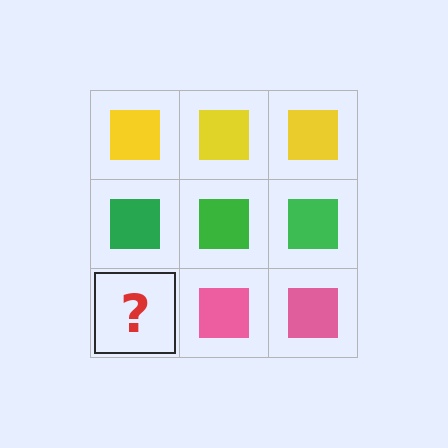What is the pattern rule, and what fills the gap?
The rule is that each row has a consistent color. The gap should be filled with a pink square.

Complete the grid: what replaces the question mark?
The question mark should be replaced with a pink square.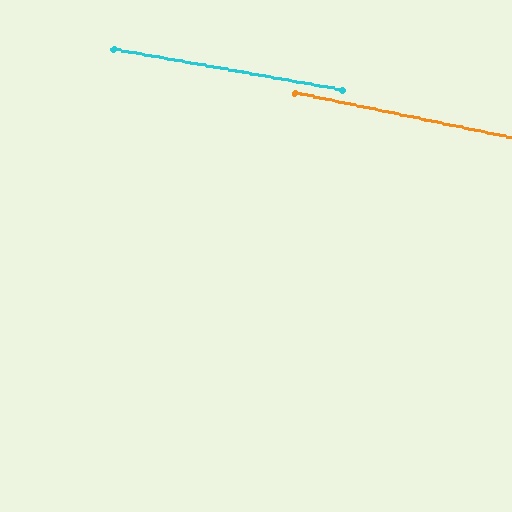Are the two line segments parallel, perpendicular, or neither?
Parallel — their directions differ by only 1.7°.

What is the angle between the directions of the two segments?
Approximately 2 degrees.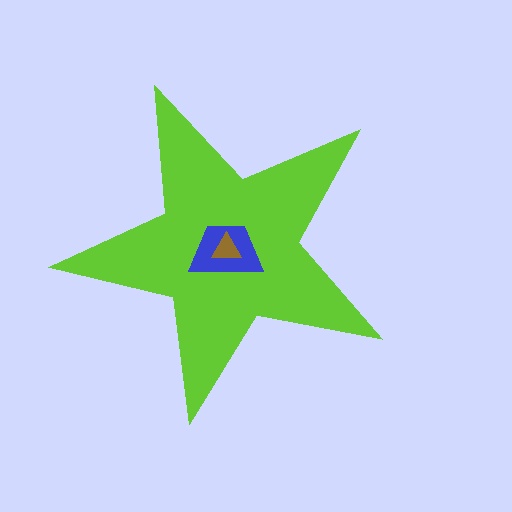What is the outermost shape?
The lime star.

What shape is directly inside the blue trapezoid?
The brown triangle.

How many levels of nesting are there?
3.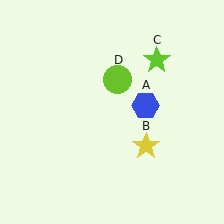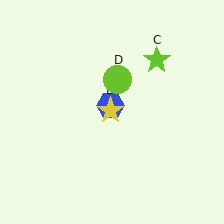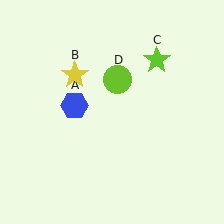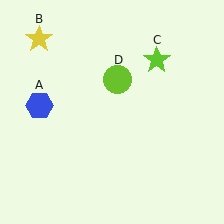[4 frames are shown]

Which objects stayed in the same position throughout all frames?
Lime star (object C) and lime circle (object D) remained stationary.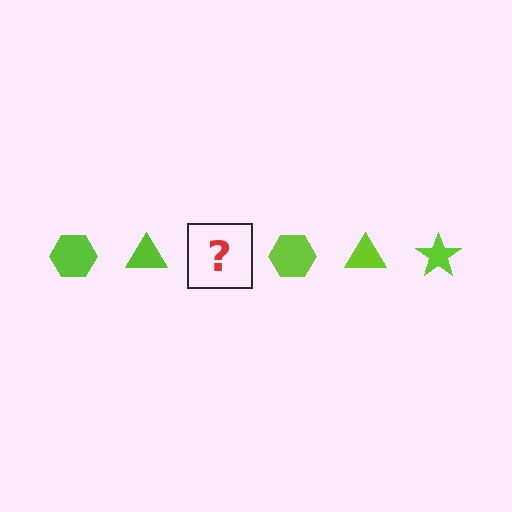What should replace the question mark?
The question mark should be replaced with a lime star.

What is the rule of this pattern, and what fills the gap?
The rule is that the pattern cycles through hexagon, triangle, star shapes in lime. The gap should be filled with a lime star.